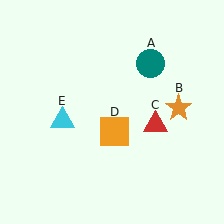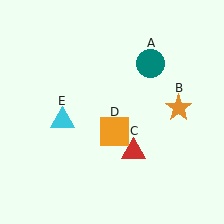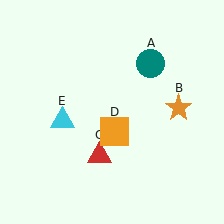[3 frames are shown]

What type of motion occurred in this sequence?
The red triangle (object C) rotated clockwise around the center of the scene.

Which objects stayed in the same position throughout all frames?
Teal circle (object A) and orange star (object B) and orange square (object D) and cyan triangle (object E) remained stationary.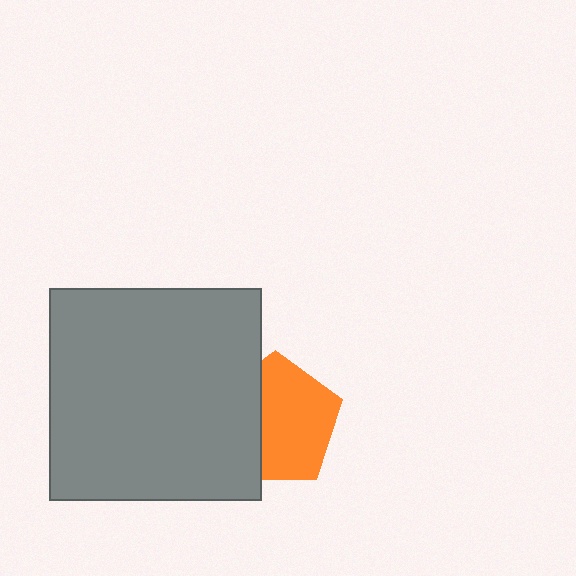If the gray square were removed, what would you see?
You would see the complete orange pentagon.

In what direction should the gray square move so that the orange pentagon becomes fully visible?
The gray square should move left. That is the shortest direction to clear the overlap and leave the orange pentagon fully visible.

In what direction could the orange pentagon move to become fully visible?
The orange pentagon could move right. That would shift it out from behind the gray square entirely.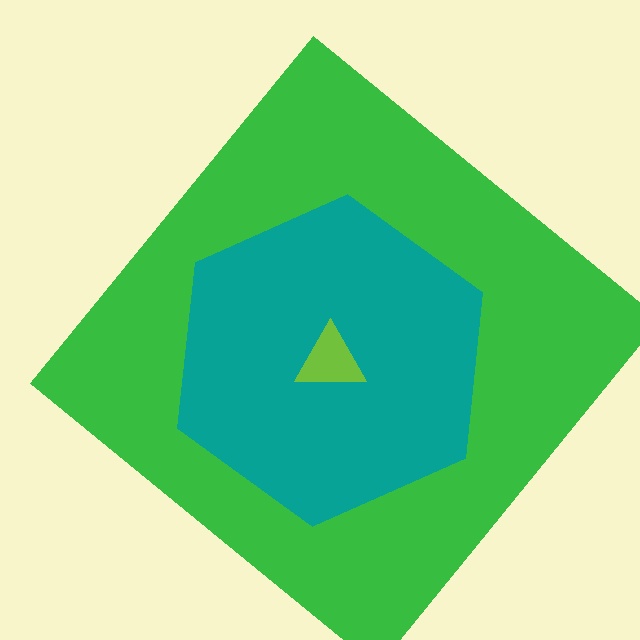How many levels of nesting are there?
3.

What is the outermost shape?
The green diamond.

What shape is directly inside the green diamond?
The teal hexagon.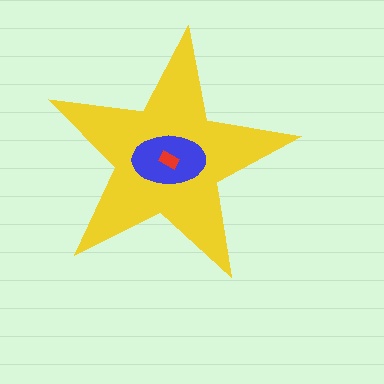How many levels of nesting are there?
3.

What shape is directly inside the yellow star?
The blue ellipse.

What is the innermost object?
The red rectangle.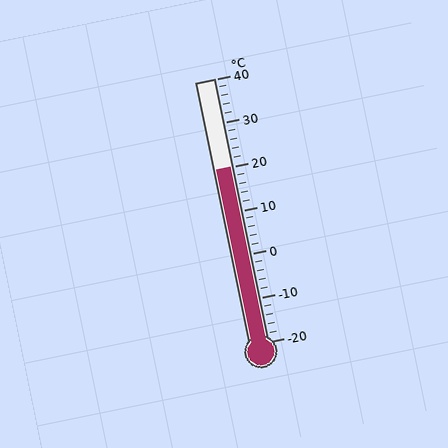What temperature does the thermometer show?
The thermometer shows approximately 20°C.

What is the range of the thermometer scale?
The thermometer scale ranges from -20°C to 40°C.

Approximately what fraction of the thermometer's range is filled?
The thermometer is filled to approximately 65% of its range.